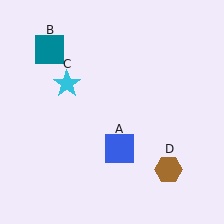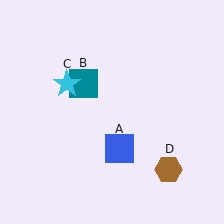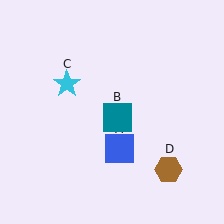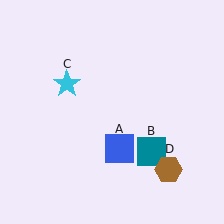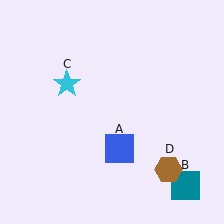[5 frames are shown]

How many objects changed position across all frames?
1 object changed position: teal square (object B).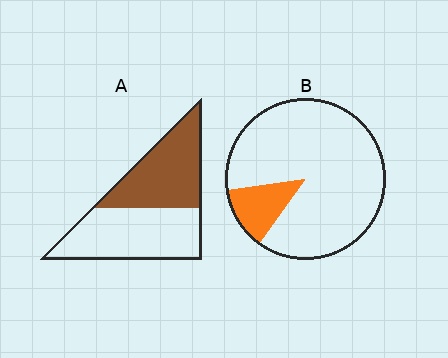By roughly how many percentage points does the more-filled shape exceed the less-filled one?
By roughly 35 percentage points (A over B).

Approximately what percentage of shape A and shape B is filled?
A is approximately 45% and B is approximately 15%.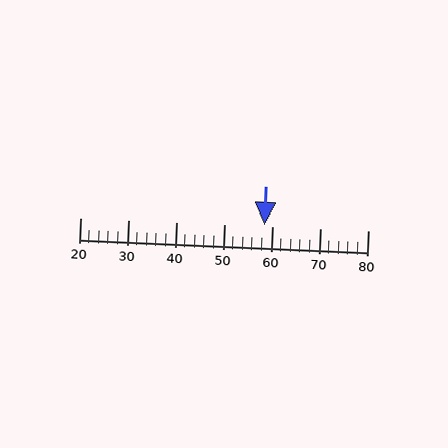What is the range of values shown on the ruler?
The ruler shows values from 20 to 80.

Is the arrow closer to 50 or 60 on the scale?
The arrow is closer to 60.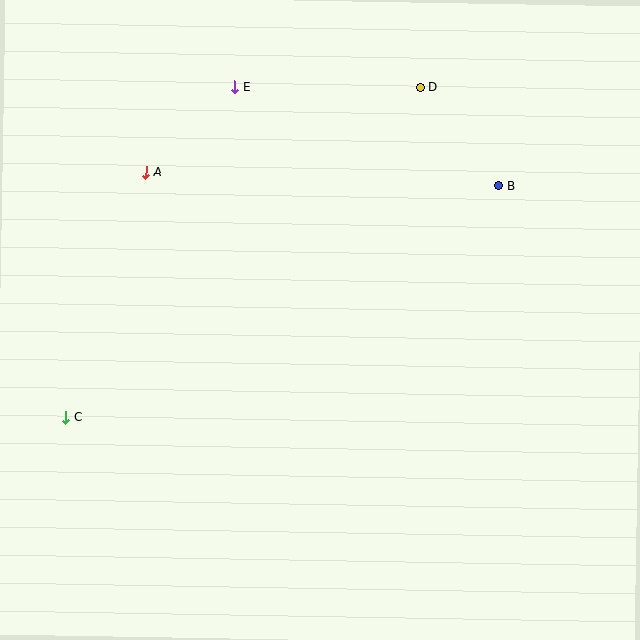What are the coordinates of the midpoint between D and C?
The midpoint between D and C is at (243, 252).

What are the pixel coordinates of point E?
Point E is at (235, 87).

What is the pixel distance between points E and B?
The distance between E and B is 283 pixels.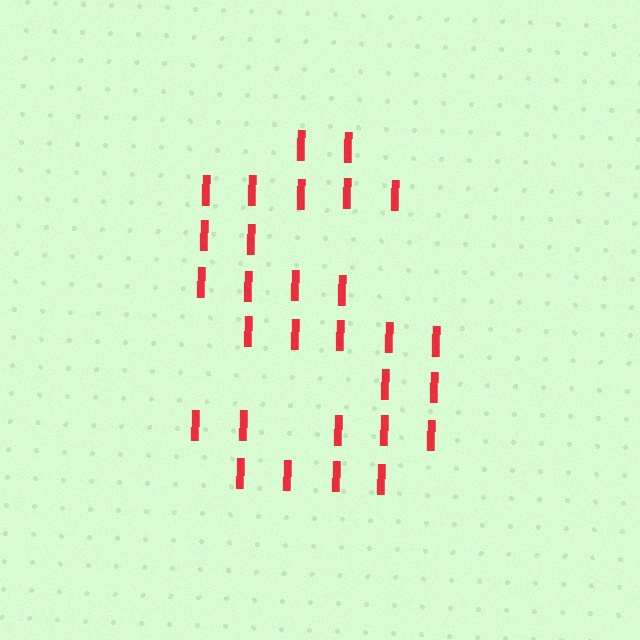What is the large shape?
The large shape is the letter S.